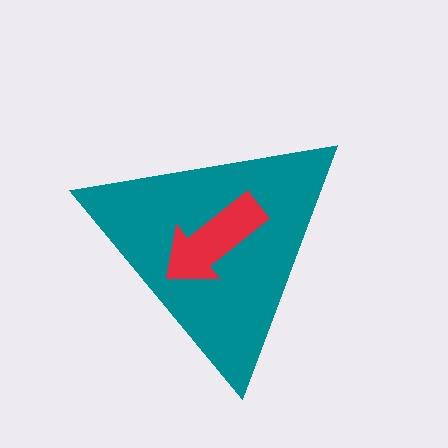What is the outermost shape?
The teal triangle.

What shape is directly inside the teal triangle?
The red arrow.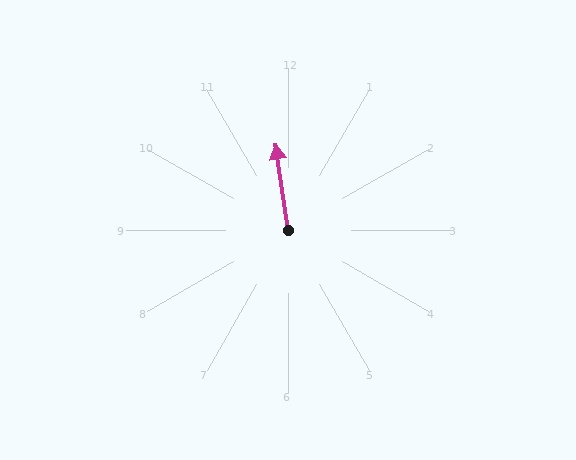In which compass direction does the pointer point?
North.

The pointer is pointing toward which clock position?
Roughly 12 o'clock.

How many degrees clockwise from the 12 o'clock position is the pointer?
Approximately 352 degrees.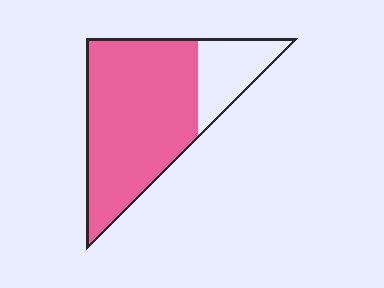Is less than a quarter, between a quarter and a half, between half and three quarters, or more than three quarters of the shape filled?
More than three quarters.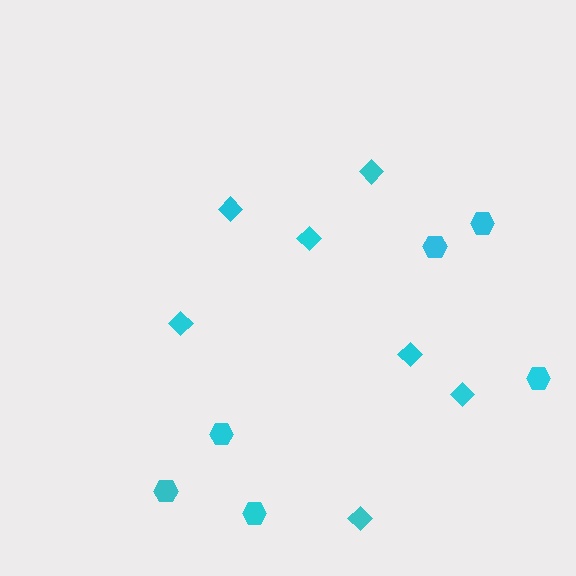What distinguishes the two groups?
There are 2 groups: one group of diamonds (7) and one group of hexagons (6).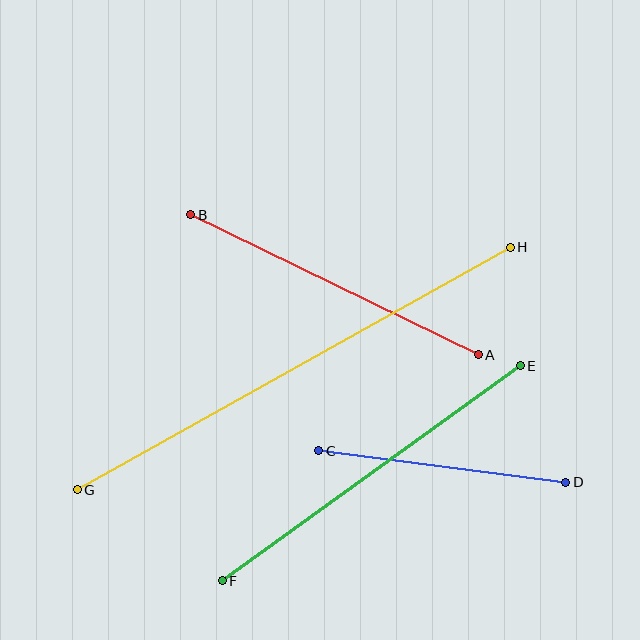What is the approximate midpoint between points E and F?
The midpoint is at approximately (371, 473) pixels.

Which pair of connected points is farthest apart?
Points G and H are farthest apart.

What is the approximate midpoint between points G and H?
The midpoint is at approximately (294, 369) pixels.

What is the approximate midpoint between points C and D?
The midpoint is at approximately (442, 466) pixels.